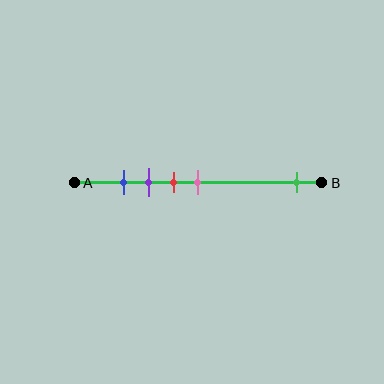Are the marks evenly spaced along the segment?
No, the marks are not evenly spaced.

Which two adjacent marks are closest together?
The blue and purple marks are the closest adjacent pair.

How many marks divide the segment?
There are 5 marks dividing the segment.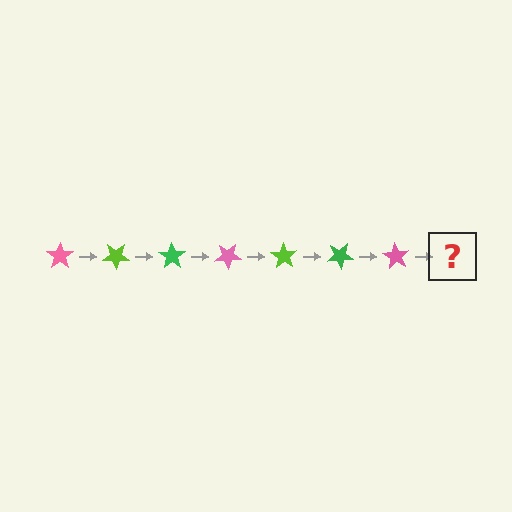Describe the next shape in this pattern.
It should be a lime star, rotated 245 degrees from the start.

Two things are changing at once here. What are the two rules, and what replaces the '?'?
The two rules are that it rotates 35 degrees each step and the color cycles through pink, lime, and green. The '?' should be a lime star, rotated 245 degrees from the start.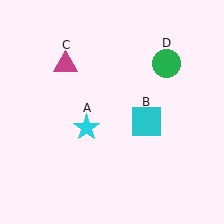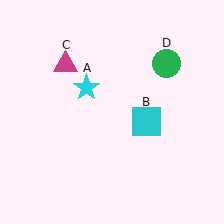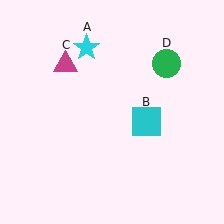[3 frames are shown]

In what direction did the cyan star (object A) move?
The cyan star (object A) moved up.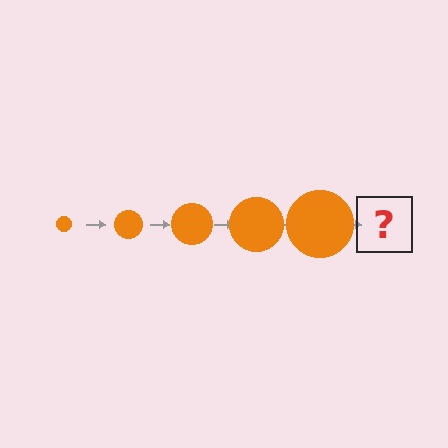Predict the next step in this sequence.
The next step is an orange circle, larger than the previous one.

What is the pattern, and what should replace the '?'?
The pattern is that the circle gets progressively larger each step. The '?' should be an orange circle, larger than the previous one.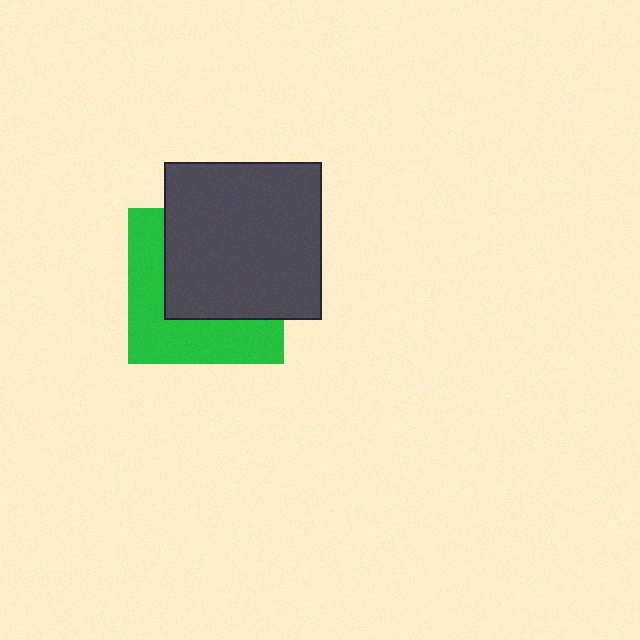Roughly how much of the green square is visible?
A small part of it is visible (roughly 45%).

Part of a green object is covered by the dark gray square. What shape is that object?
It is a square.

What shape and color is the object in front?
The object in front is a dark gray square.